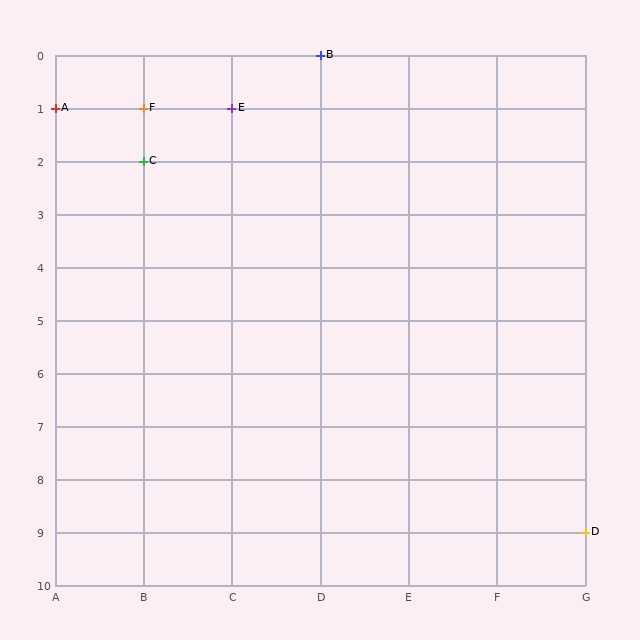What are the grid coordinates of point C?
Point C is at grid coordinates (B, 2).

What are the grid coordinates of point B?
Point B is at grid coordinates (D, 0).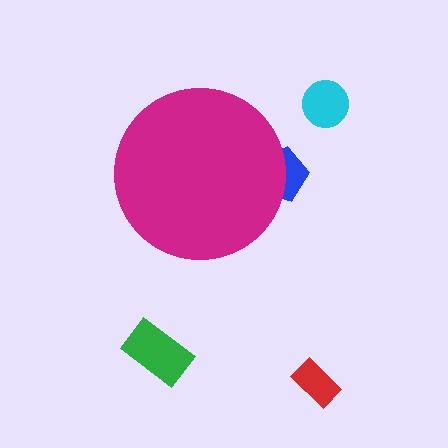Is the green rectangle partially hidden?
No, the green rectangle is fully visible.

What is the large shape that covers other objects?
A magenta circle.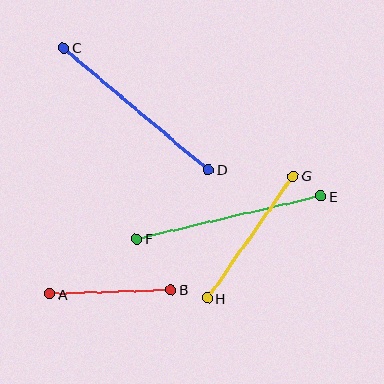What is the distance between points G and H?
The distance is approximately 150 pixels.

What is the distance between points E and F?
The distance is approximately 189 pixels.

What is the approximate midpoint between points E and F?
The midpoint is at approximately (229, 217) pixels.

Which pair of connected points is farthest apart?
Points C and D are farthest apart.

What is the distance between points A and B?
The distance is approximately 121 pixels.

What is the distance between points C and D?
The distance is approximately 189 pixels.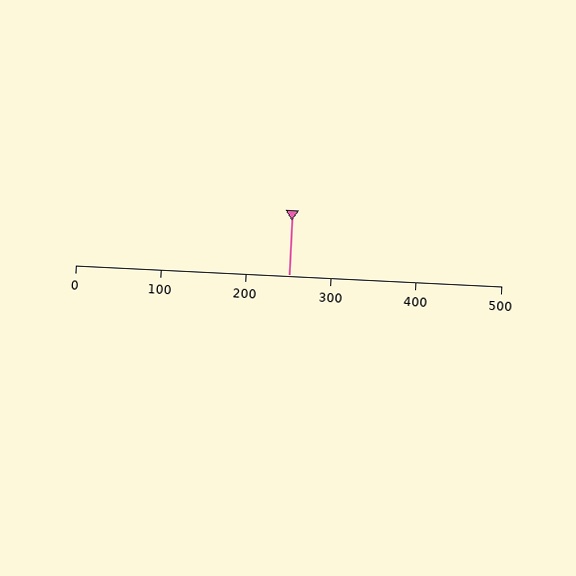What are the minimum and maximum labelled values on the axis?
The axis runs from 0 to 500.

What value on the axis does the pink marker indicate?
The marker indicates approximately 250.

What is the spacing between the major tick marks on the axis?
The major ticks are spaced 100 apart.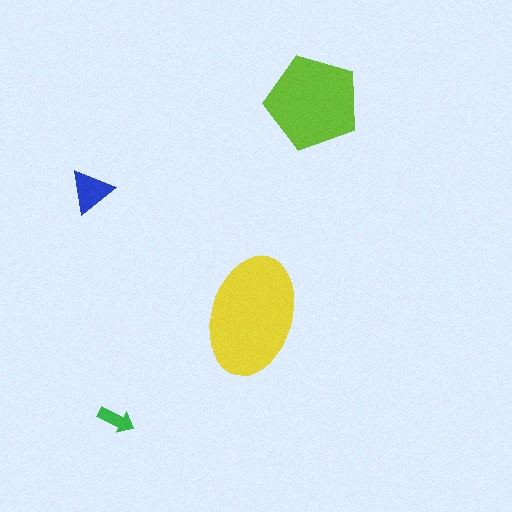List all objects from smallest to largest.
The green arrow, the blue triangle, the lime pentagon, the yellow ellipse.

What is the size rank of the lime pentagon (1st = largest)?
2nd.